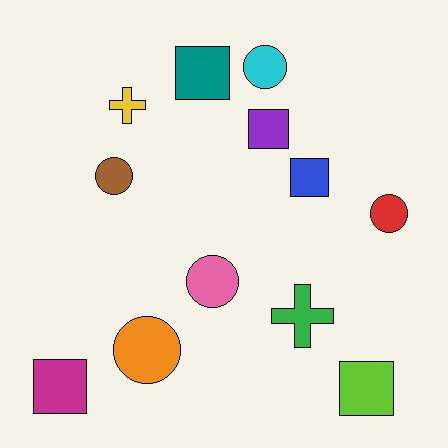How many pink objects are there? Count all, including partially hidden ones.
There is 1 pink object.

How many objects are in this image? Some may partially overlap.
There are 12 objects.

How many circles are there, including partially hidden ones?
There are 5 circles.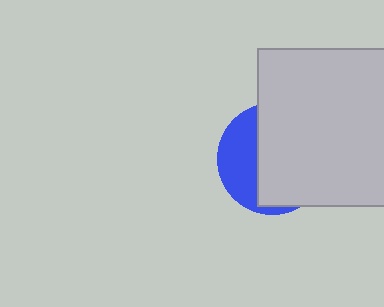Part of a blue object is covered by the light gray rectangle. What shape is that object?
It is a circle.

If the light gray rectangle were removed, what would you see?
You would see the complete blue circle.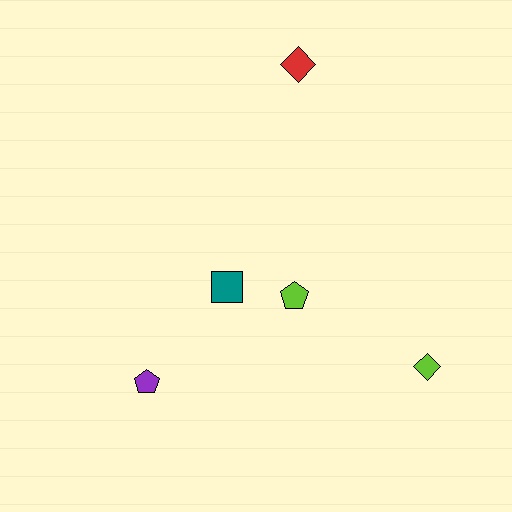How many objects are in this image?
There are 5 objects.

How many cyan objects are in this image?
There are no cyan objects.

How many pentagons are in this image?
There are 2 pentagons.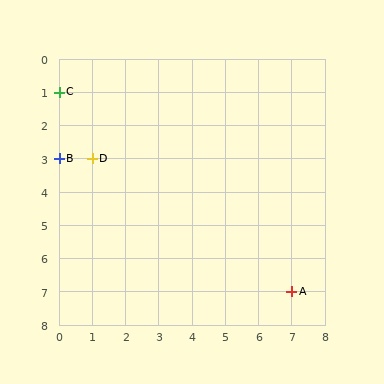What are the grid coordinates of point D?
Point D is at grid coordinates (1, 3).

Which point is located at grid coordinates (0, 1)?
Point C is at (0, 1).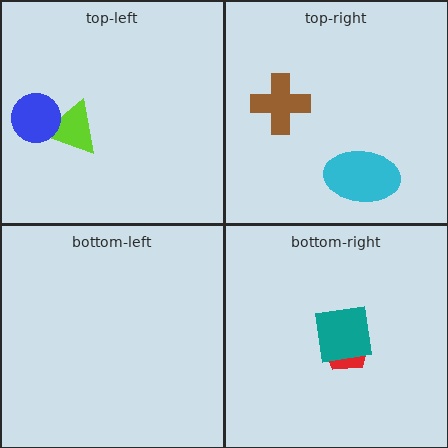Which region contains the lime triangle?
The top-left region.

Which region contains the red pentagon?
The bottom-right region.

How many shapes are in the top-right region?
2.